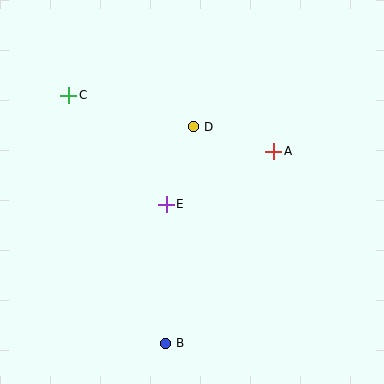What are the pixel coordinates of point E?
Point E is at (166, 204).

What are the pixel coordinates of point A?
Point A is at (274, 151).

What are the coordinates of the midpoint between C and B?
The midpoint between C and B is at (117, 219).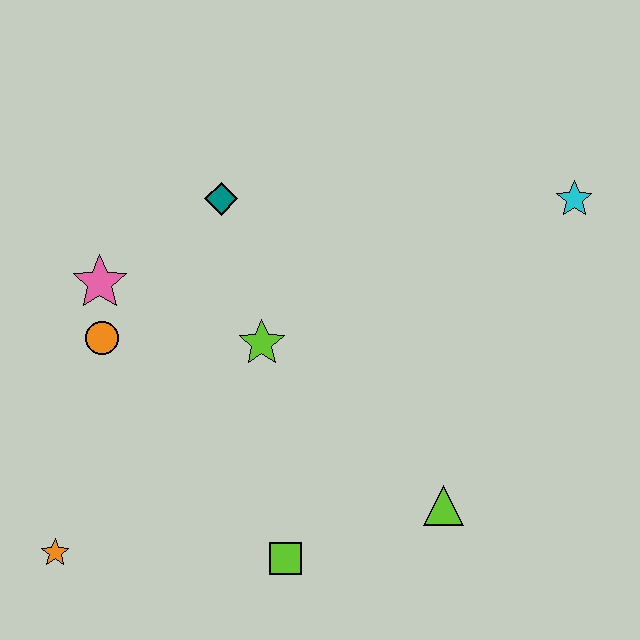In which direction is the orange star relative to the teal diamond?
The orange star is below the teal diamond.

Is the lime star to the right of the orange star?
Yes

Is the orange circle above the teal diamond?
No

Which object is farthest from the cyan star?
The orange star is farthest from the cyan star.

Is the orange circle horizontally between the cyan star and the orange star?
Yes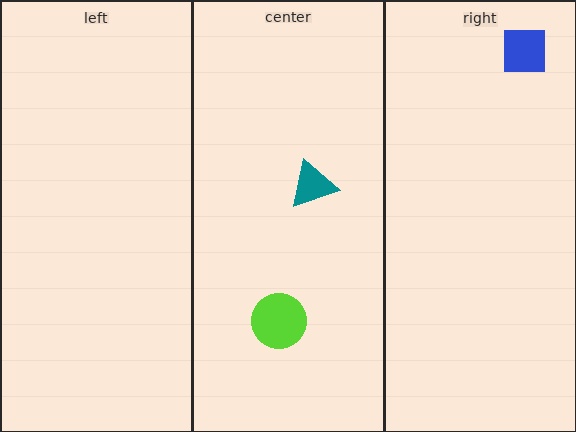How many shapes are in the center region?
2.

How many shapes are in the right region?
1.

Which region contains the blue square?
The right region.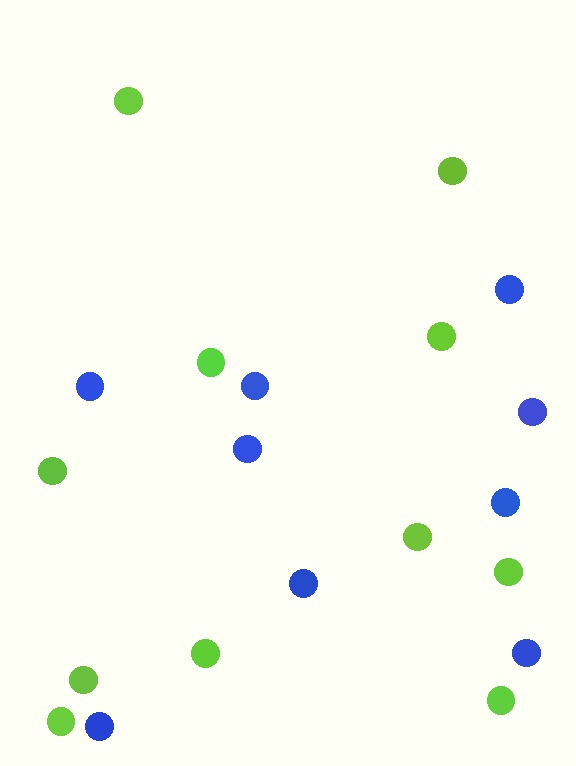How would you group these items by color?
There are 2 groups: one group of blue circles (9) and one group of lime circles (11).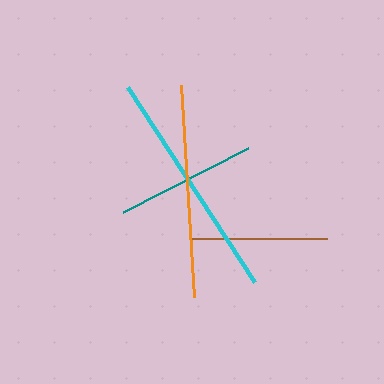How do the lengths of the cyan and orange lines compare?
The cyan and orange lines are approximately the same length.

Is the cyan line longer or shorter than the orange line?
The cyan line is longer than the orange line.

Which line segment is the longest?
The cyan line is the longest at approximately 233 pixels.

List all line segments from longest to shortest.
From longest to shortest: cyan, orange, teal, brown.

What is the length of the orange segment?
The orange segment is approximately 212 pixels long.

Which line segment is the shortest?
The brown line is the shortest at approximately 135 pixels.